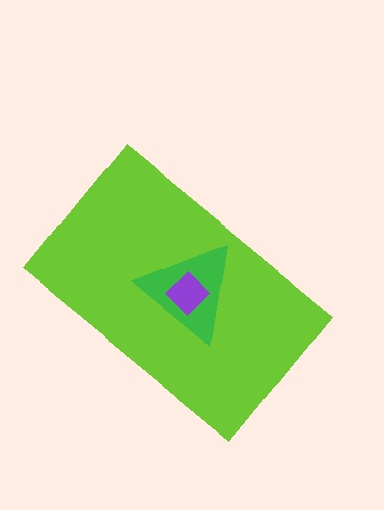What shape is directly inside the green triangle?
The purple diamond.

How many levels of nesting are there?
3.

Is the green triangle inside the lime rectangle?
Yes.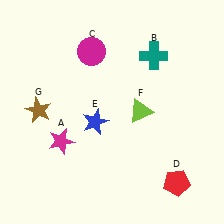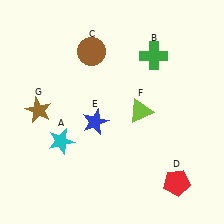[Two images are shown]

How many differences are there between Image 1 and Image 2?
There are 3 differences between the two images.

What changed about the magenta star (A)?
In Image 1, A is magenta. In Image 2, it changed to cyan.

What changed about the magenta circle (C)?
In Image 1, C is magenta. In Image 2, it changed to brown.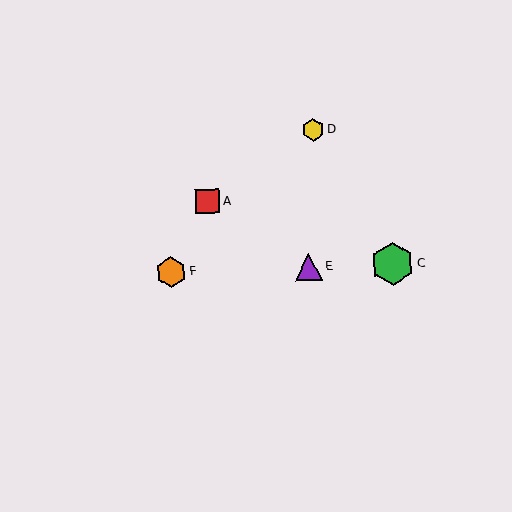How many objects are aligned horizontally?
4 objects (B, C, E, F) are aligned horizontally.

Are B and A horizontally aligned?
No, B is at y≈264 and A is at y≈201.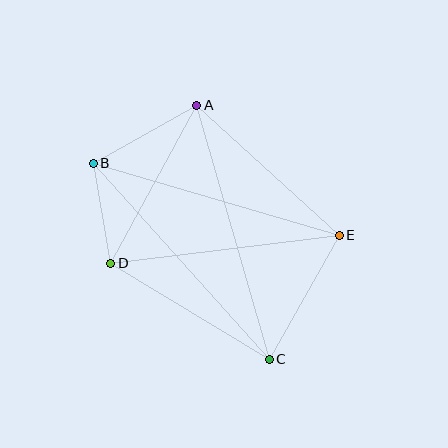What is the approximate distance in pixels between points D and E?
The distance between D and E is approximately 230 pixels.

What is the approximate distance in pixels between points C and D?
The distance between C and D is approximately 185 pixels.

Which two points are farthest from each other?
Points A and C are farthest from each other.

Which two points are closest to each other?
Points B and D are closest to each other.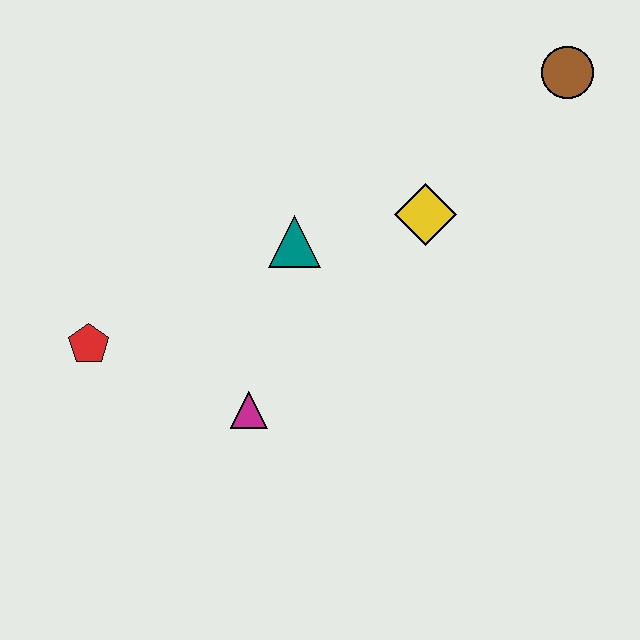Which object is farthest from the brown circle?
The red pentagon is farthest from the brown circle.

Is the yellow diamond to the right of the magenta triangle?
Yes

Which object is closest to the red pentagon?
The magenta triangle is closest to the red pentagon.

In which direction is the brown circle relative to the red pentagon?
The brown circle is to the right of the red pentagon.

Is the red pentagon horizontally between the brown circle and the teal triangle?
No